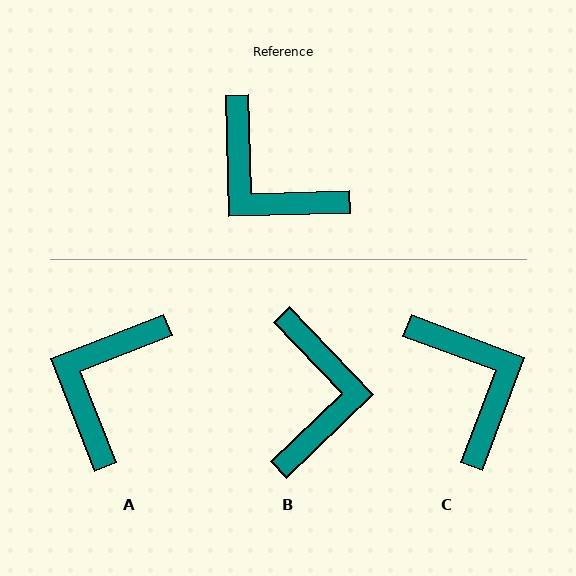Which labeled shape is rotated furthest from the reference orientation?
C, about 158 degrees away.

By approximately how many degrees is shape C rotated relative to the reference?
Approximately 158 degrees counter-clockwise.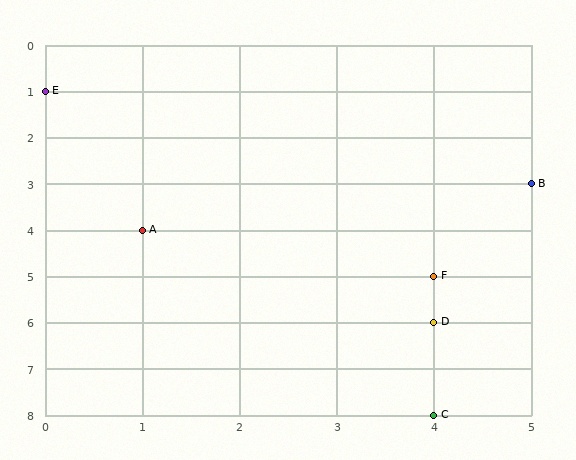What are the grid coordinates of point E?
Point E is at grid coordinates (0, 1).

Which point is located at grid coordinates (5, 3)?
Point B is at (5, 3).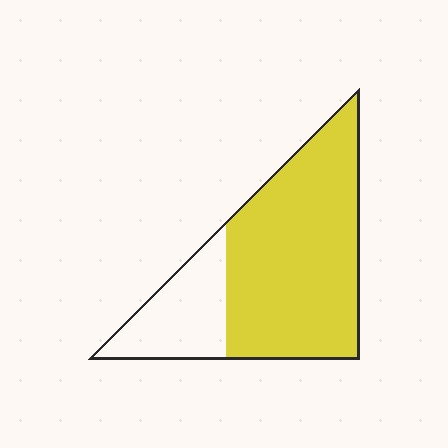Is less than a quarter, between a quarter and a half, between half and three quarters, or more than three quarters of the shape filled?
Between half and three quarters.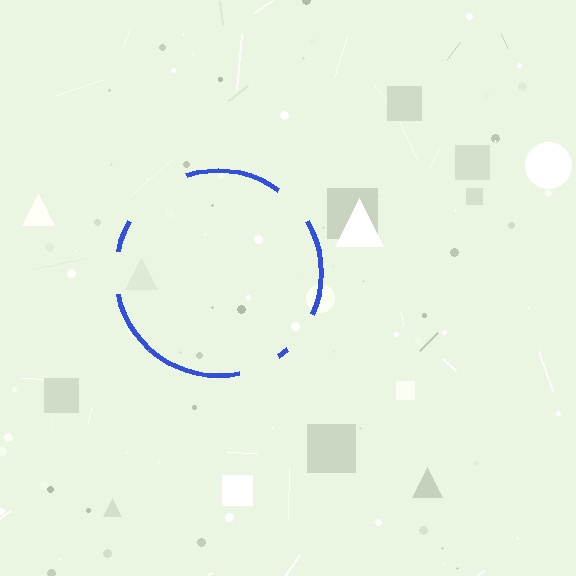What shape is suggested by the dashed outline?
The dashed outline suggests a circle.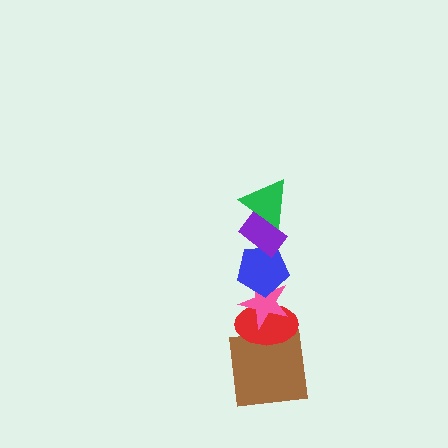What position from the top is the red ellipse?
The red ellipse is 5th from the top.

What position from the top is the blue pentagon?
The blue pentagon is 3rd from the top.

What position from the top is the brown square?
The brown square is 6th from the top.